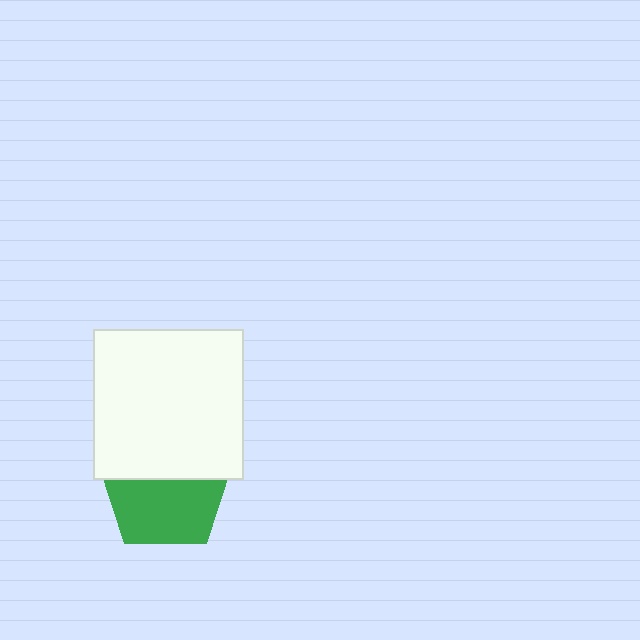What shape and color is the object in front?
The object in front is a white square.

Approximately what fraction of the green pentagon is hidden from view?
Roughly 42% of the green pentagon is hidden behind the white square.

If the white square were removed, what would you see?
You would see the complete green pentagon.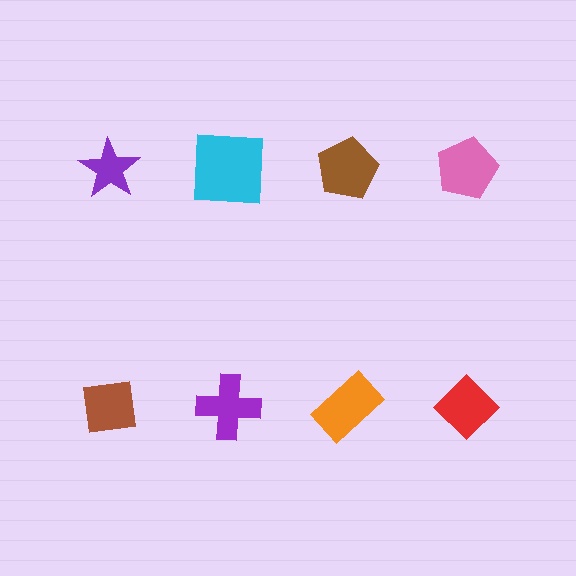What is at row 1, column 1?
A purple star.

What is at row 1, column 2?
A cyan square.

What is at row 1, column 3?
A brown pentagon.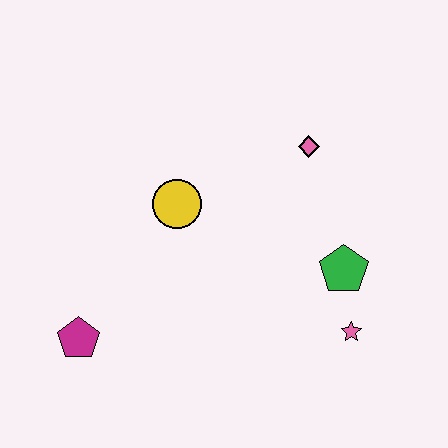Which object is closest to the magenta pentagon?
The yellow circle is closest to the magenta pentagon.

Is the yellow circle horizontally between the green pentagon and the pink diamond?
No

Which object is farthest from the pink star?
The magenta pentagon is farthest from the pink star.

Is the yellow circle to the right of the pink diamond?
No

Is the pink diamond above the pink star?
Yes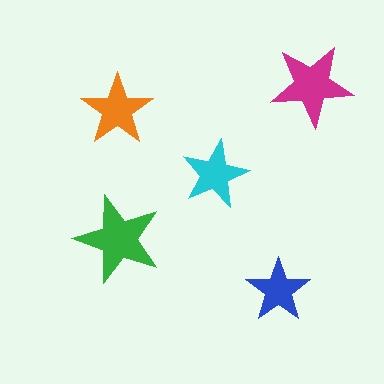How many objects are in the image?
There are 5 objects in the image.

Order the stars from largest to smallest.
the green one, the magenta one, the orange one, the cyan one, the blue one.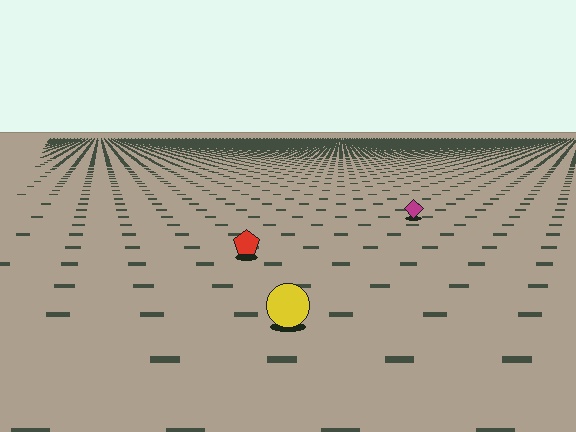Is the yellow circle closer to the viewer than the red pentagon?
Yes. The yellow circle is closer — you can tell from the texture gradient: the ground texture is coarser near it.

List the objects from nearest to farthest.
From nearest to farthest: the yellow circle, the red pentagon, the magenta diamond.